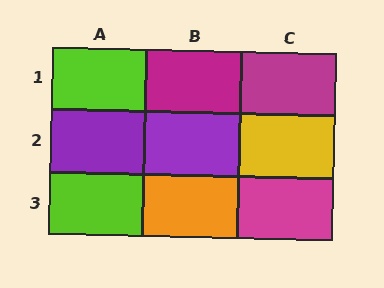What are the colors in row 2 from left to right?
Purple, purple, yellow.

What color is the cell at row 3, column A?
Lime.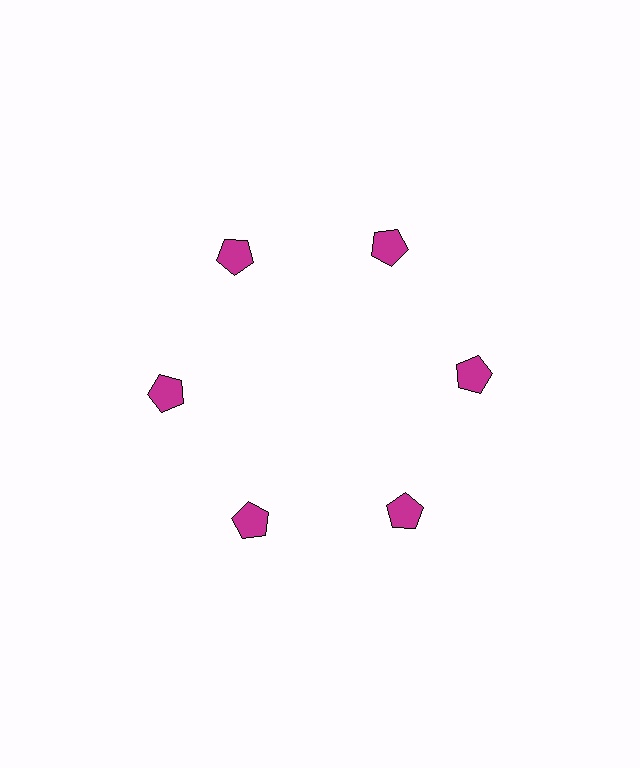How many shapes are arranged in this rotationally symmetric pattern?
There are 6 shapes, arranged in 6 groups of 1.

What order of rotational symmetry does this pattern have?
This pattern has 6-fold rotational symmetry.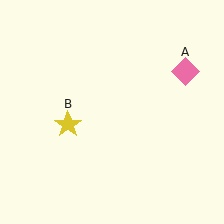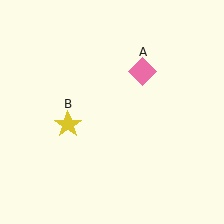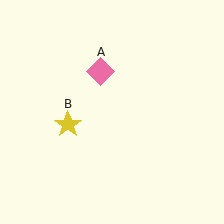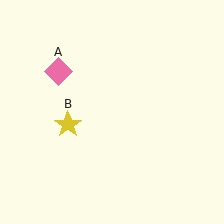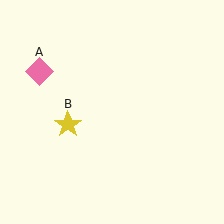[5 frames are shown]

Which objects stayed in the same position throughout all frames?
Yellow star (object B) remained stationary.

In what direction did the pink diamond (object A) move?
The pink diamond (object A) moved left.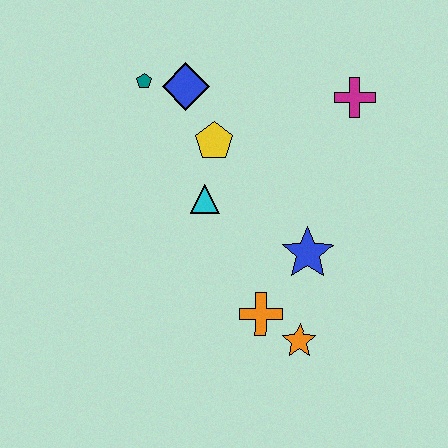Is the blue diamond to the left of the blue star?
Yes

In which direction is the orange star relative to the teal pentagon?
The orange star is below the teal pentagon.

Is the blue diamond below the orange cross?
No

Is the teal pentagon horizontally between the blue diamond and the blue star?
No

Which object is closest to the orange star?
The orange cross is closest to the orange star.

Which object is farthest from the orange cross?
The teal pentagon is farthest from the orange cross.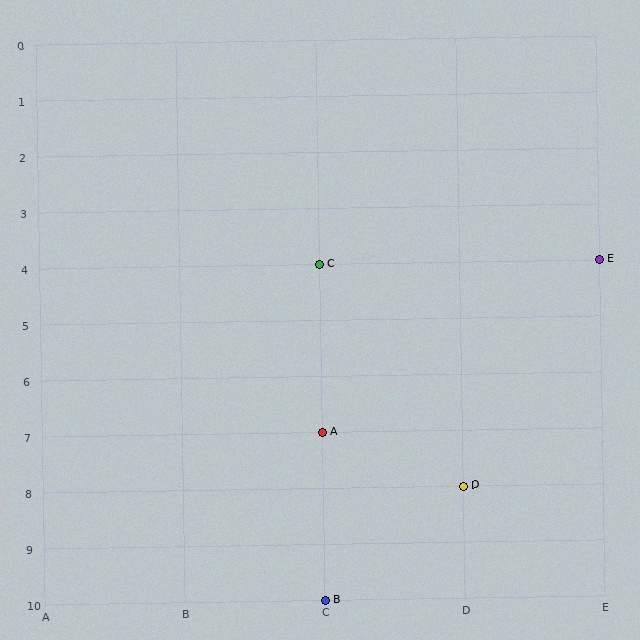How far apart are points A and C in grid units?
Points A and C are 3 rows apart.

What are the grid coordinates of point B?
Point B is at grid coordinates (C, 10).